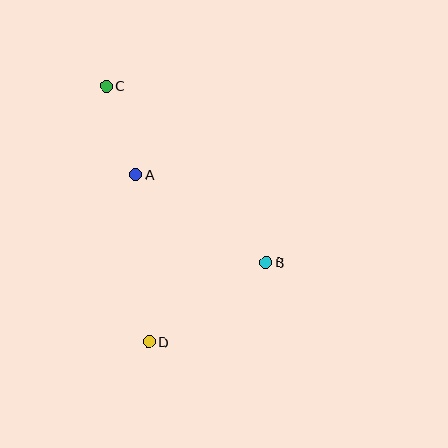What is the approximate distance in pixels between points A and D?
The distance between A and D is approximately 167 pixels.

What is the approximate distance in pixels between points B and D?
The distance between B and D is approximately 141 pixels.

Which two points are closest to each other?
Points A and C are closest to each other.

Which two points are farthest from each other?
Points C and D are farthest from each other.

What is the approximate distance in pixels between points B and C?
The distance between B and C is approximately 238 pixels.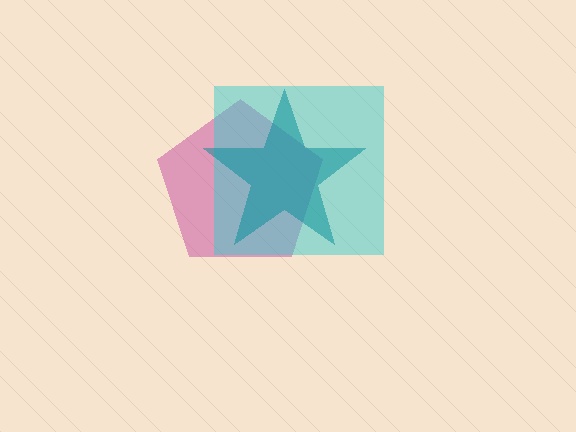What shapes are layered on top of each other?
The layered shapes are: a magenta pentagon, a cyan square, a teal star.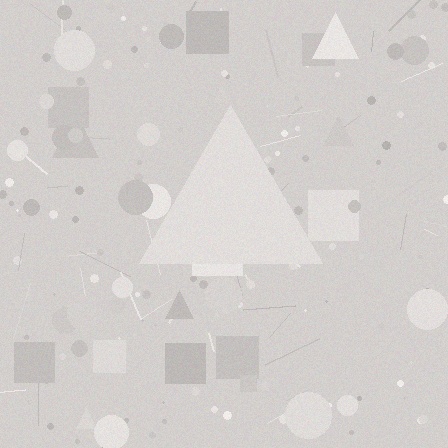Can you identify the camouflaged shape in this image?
The camouflaged shape is a triangle.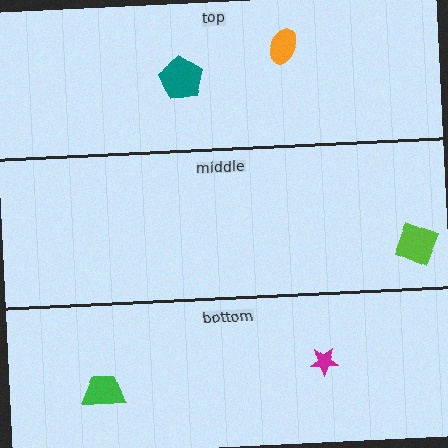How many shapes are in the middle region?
1.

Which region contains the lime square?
The middle region.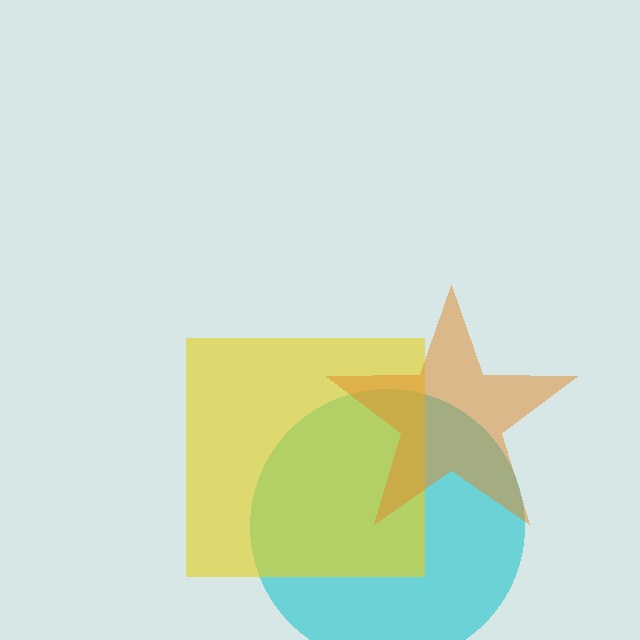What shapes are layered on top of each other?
The layered shapes are: a cyan circle, a yellow square, an orange star.